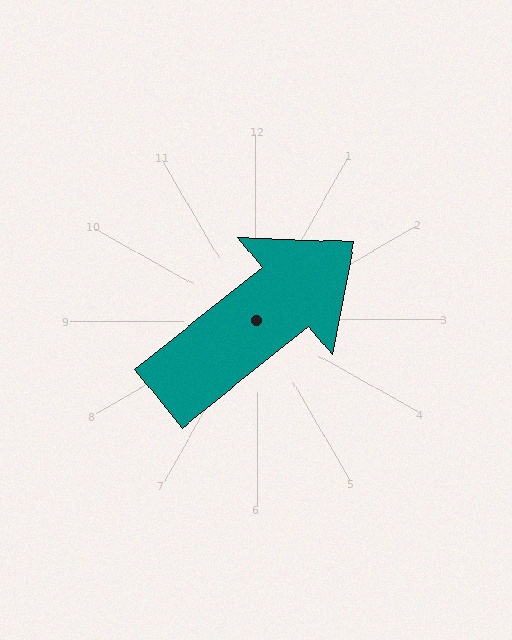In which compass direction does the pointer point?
Northeast.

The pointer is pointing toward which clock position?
Roughly 2 o'clock.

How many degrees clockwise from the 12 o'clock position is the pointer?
Approximately 52 degrees.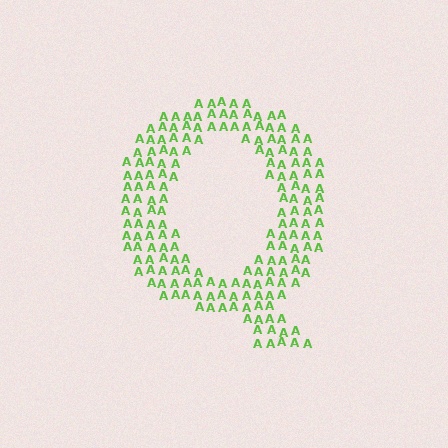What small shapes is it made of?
It is made of small letter A's.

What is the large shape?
The large shape is the letter Q.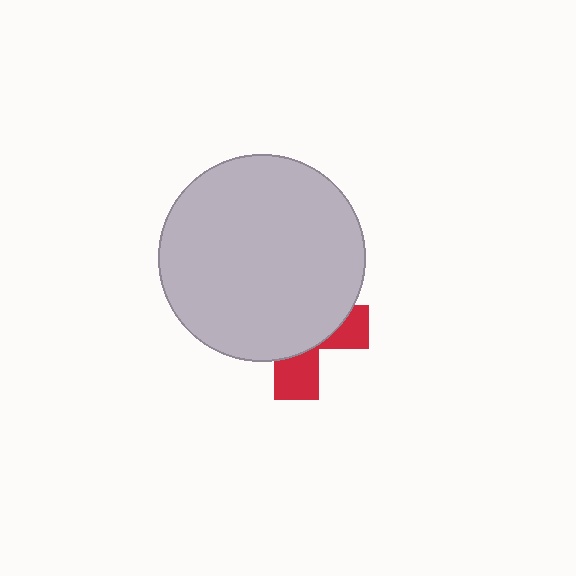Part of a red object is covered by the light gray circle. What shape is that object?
It is a cross.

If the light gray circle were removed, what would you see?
You would see the complete red cross.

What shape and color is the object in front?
The object in front is a light gray circle.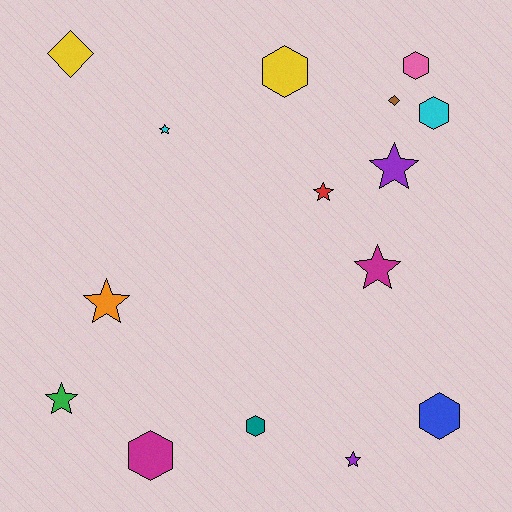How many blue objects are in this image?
There is 1 blue object.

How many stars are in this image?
There are 7 stars.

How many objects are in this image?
There are 15 objects.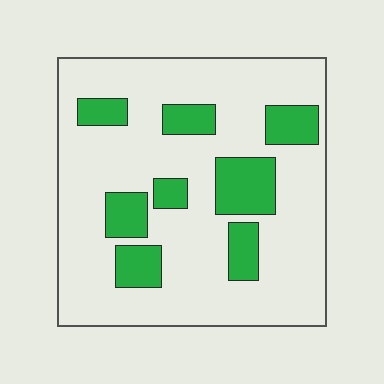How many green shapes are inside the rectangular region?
8.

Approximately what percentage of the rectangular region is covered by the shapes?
Approximately 20%.